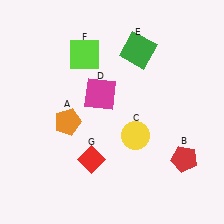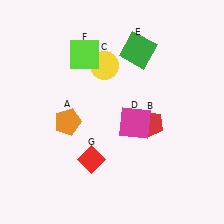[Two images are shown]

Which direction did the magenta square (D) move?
The magenta square (D) moved right.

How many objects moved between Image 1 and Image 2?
3 objects moved between the two images.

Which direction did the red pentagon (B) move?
The red pentagon (B) moved up.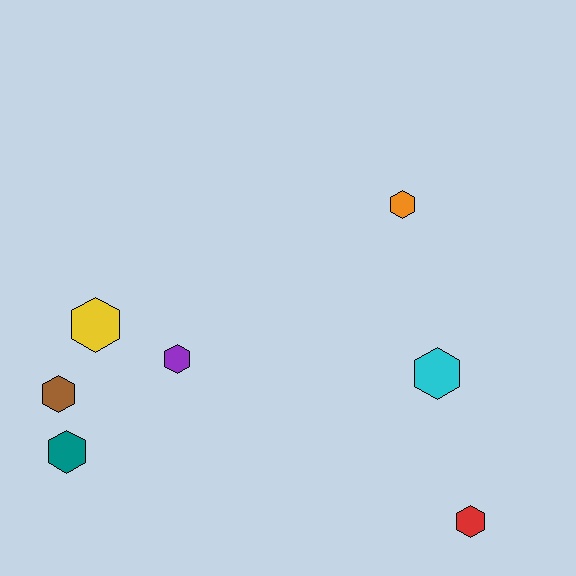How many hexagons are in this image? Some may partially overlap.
There are 7 hexagons.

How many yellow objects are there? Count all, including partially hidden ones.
There is 1 yellow object.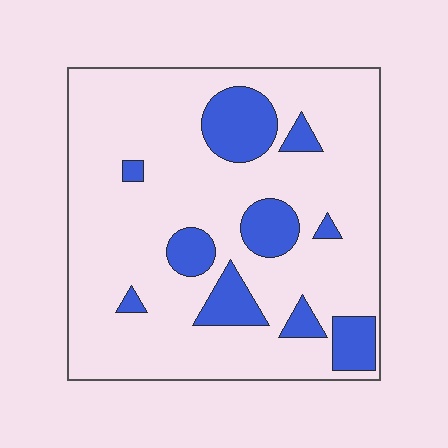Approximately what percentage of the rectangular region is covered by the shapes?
Approximately 20%.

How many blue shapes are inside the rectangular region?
10.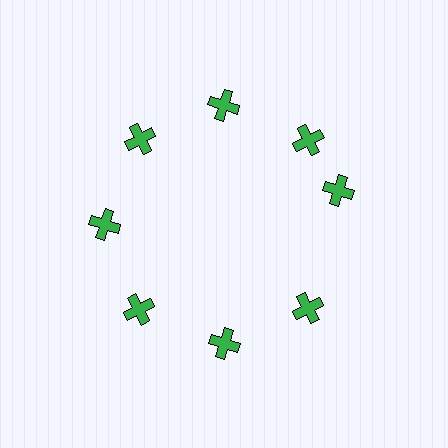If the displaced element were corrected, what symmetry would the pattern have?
It would have 8-fold rotational symmetry — the pattern would map onto itself every 45 degrees.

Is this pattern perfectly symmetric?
No. The 8 green crosses are arranged in a ring, but one element near the 3 o'clock position is rotated out of alignment along the ring, breaking the 8-fold rotational symmetry.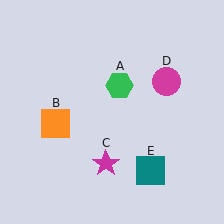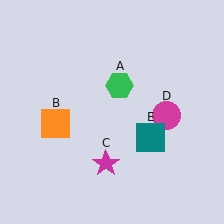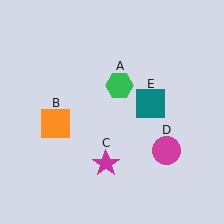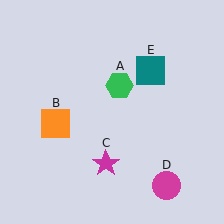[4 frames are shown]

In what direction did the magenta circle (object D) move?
The magenta circle (object D) moved down.